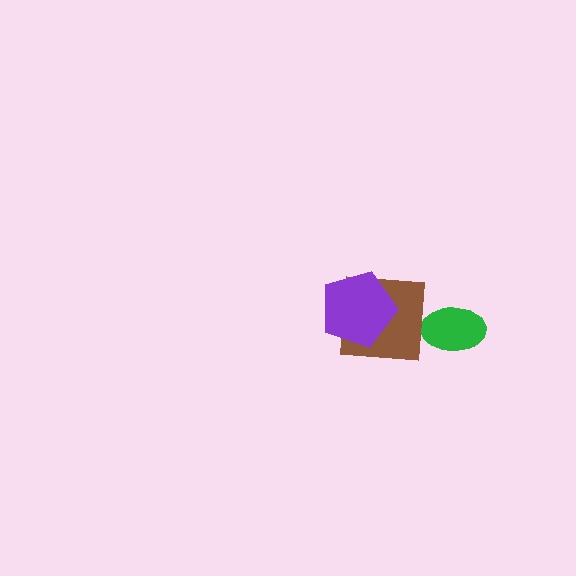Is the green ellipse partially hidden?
No, no other shape covers it.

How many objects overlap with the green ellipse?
0 objects overlap with the green ellipse.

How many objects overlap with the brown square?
1 object overlaps with the brown square.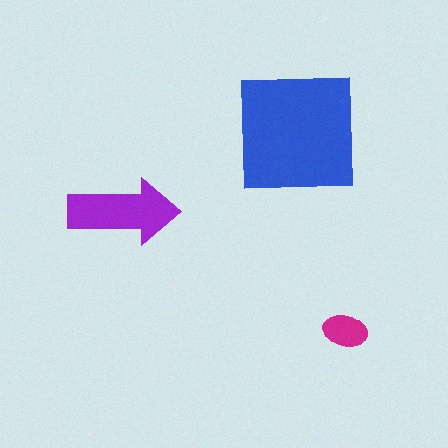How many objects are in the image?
There are 3 objects in the image.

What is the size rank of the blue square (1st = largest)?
1st.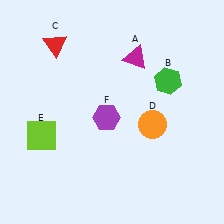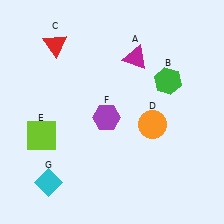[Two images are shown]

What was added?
A cyan diamond (G) was added in Image 2.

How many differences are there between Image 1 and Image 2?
There is 1 difference between the two images.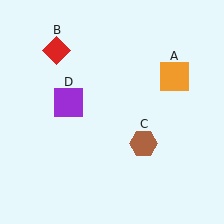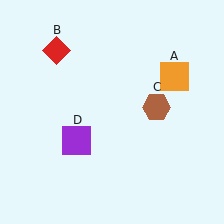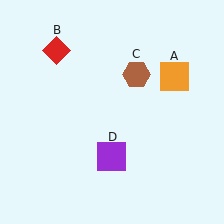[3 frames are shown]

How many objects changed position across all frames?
2 objects changed position: brown hexagon (object C), purple square (object D).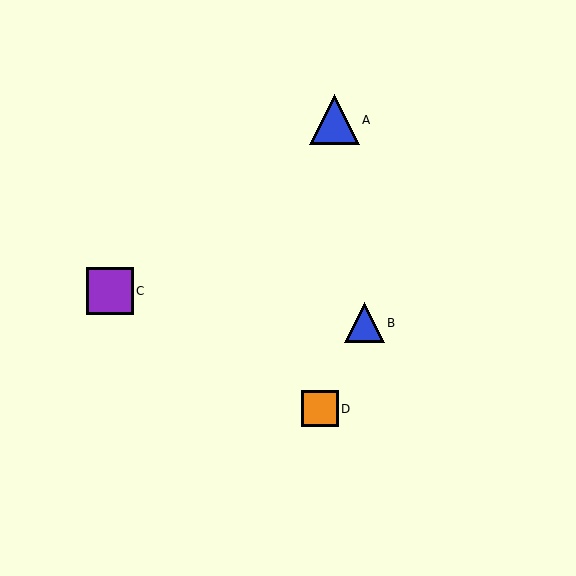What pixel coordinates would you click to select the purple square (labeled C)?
Click at (110, 291) to select the purple square C.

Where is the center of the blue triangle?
The center of the blue triangle is at (364, 323).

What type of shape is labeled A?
Shape A is a blue triangle.